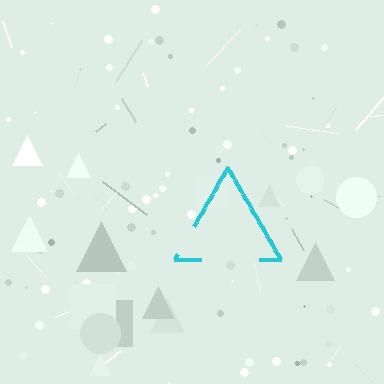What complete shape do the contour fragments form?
The contour fragments form a triangle.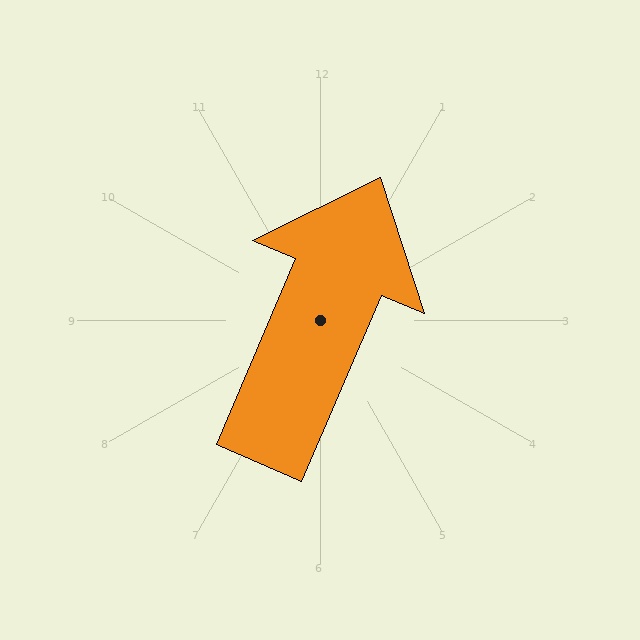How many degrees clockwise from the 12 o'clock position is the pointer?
Approximately 23 degrees.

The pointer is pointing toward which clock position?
Roughly 1 o'clock.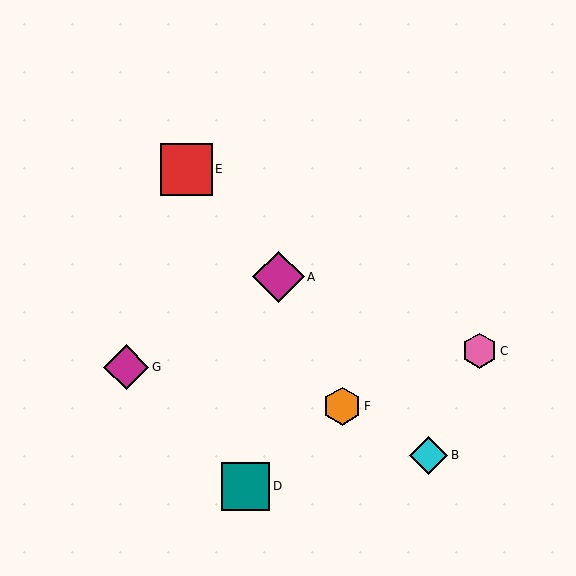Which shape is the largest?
The magenta diamond (labeled A) is the largest.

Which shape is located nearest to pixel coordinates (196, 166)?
The red square (labeled E) at (186, 169) is nearest to that location.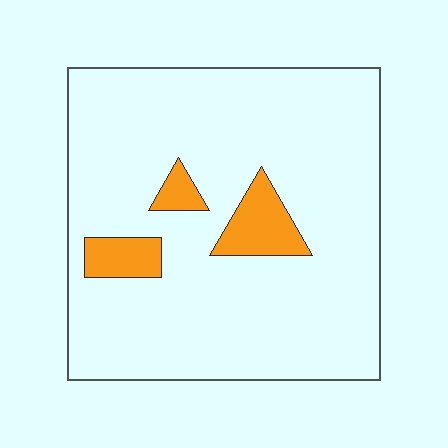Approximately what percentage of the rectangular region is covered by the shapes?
Approximately 10%.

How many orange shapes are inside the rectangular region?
3.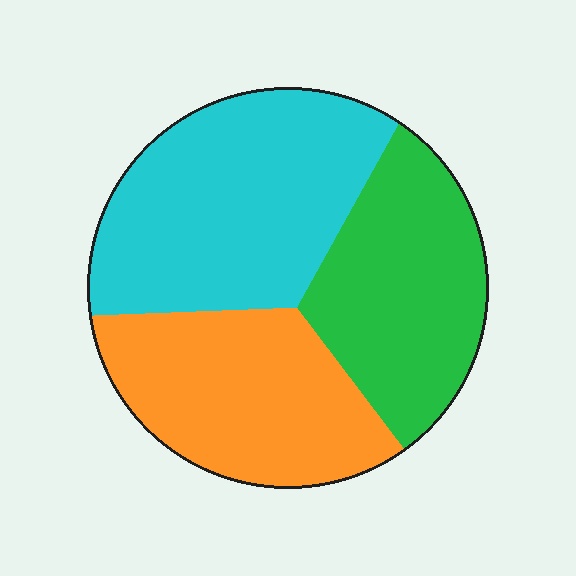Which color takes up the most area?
Cyan, at roughly 40%.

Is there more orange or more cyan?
Cyan.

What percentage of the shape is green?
Green covers roughly 30% of the shape.